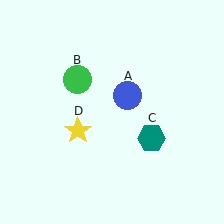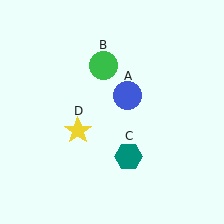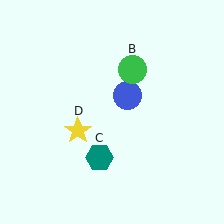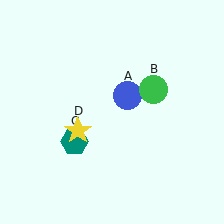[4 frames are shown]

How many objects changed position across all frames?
2 objects changed position: green circle (object B), teal hexagon (object C).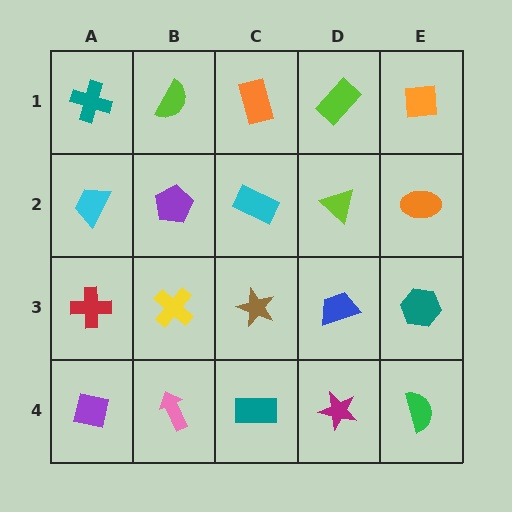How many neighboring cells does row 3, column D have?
4.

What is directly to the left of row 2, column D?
A cyan rectangle.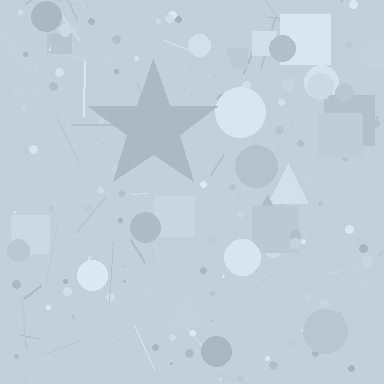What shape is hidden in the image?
A star is hidden in the image.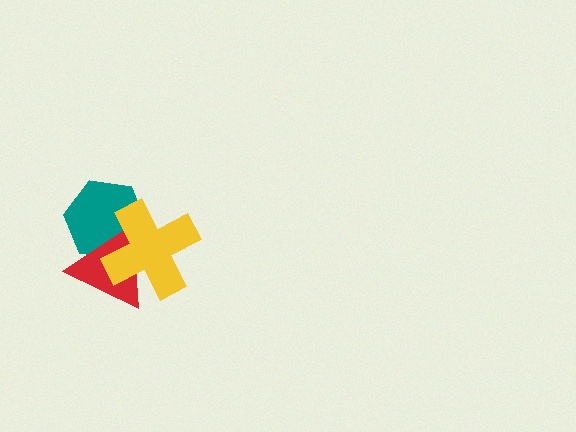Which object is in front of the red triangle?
The yellow cross is in front of the red triangle.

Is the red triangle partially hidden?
Yes, it is partially covered by another shape.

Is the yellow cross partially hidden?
No, no other shape covers it.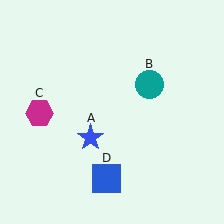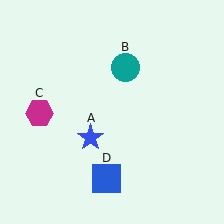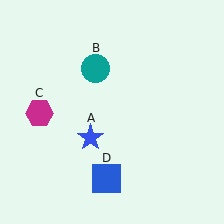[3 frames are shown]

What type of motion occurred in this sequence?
The teal circle (object B) rotated counterclockwise around the center of the scene.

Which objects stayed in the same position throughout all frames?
Blue star (object A) and magenta hexagon (object C) and blue square (object D) remained stationary.